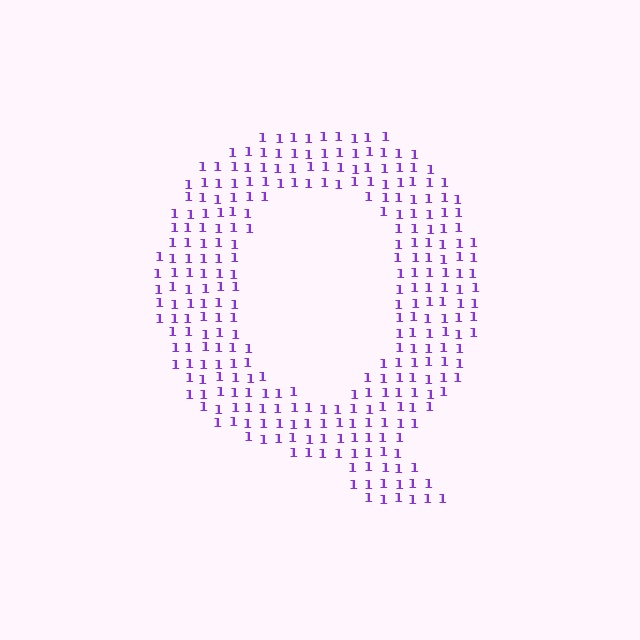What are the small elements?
The small elements are digit 1's.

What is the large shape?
The large shape is the letter Q.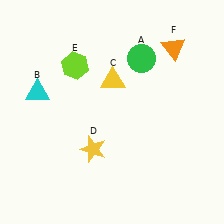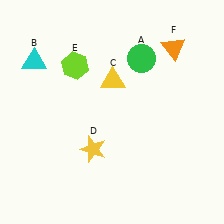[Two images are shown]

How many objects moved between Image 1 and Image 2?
1 object moved between the two images.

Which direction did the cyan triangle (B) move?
The cyan triangle (B) moved up.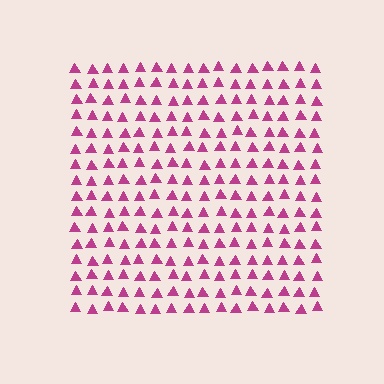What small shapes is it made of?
It is made of small triangles.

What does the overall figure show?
The overall figure shows a square.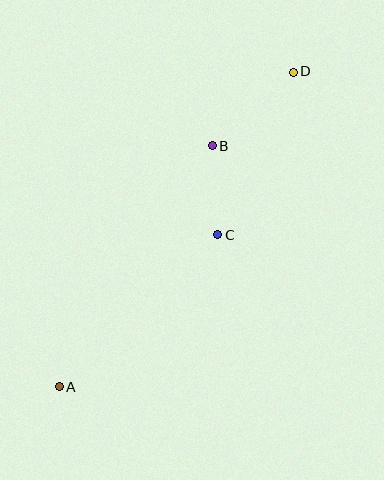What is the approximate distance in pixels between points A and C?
The distance between A and C is approximately 219 pixels.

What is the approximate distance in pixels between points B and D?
The distance between B and D is approximately 110 pixels.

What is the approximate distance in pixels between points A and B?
The distance between A and B is approximately 285 pixels.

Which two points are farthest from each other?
Points A and D are farthest from each other.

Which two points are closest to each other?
Points B and C are closest to each other.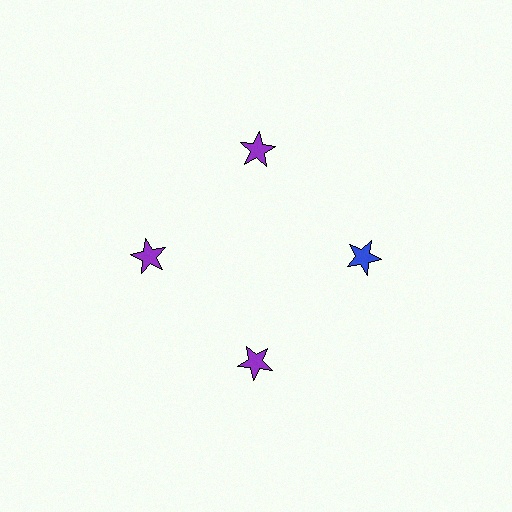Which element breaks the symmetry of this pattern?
The blue star at roughly the 3 o'clock position breaks the symmetry. All other shapes are purple stars.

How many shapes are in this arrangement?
There are 4 shapes arranged in a ring pattern.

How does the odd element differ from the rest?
It has a different color: blue instead of purple.